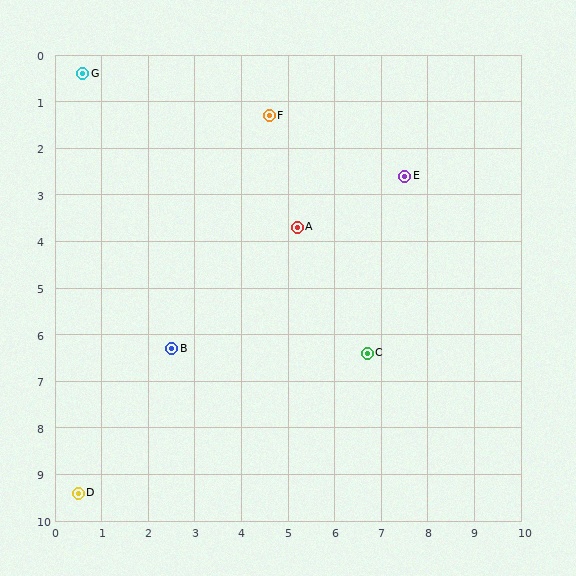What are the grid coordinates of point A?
Point A is at approximately (5.2, 3.7).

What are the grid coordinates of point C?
Point C is at approximately (6.7, 6.4).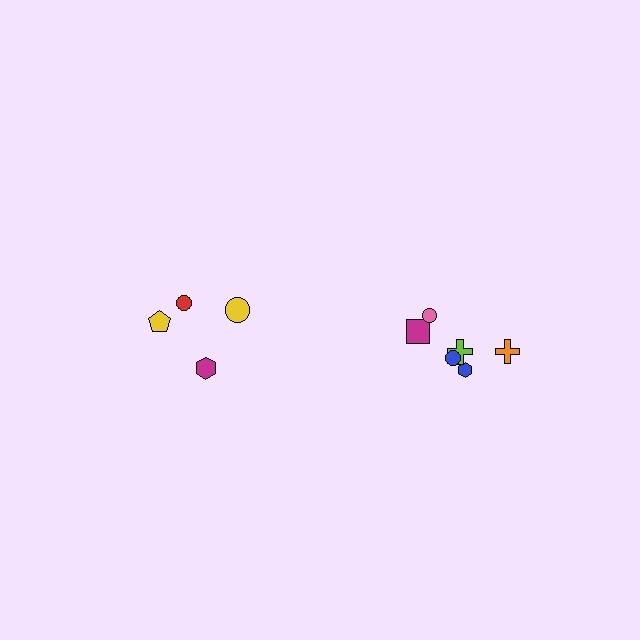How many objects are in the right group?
There are 6 objects.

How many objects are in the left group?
There are 4 objects.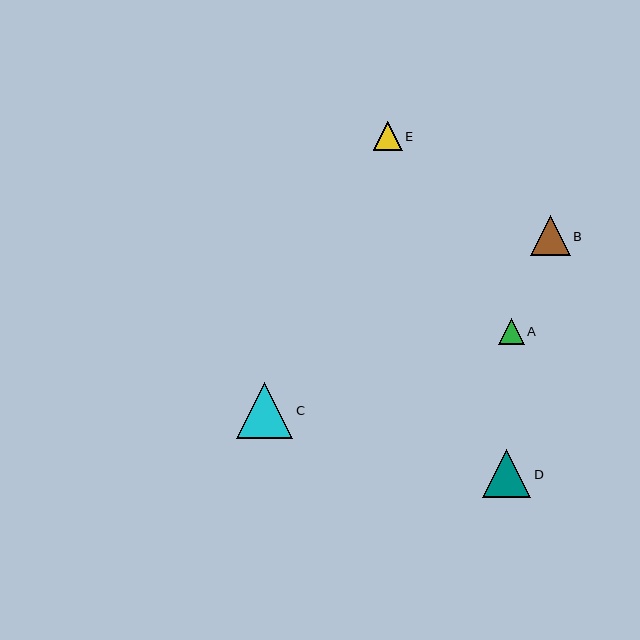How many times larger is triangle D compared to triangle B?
Triangle D is approximately 1.2 times the size of triangle B.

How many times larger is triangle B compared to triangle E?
Triangle B is approximately 1.4 times the size of triangle E.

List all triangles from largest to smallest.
From largest to smallest: C, D, B, E, A.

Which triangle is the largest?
Triangle C is the largest with a size of approximately 57 pixels.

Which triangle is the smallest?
Triangle A is the smallest with a size of approximately 26 pixels.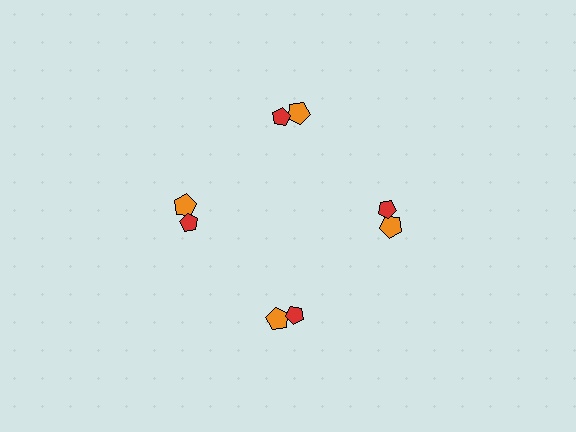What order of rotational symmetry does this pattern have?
This pattern has 4-fold rotational symmetry.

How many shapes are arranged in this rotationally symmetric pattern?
There are 8 shapes, arranged in 4 groups of 2.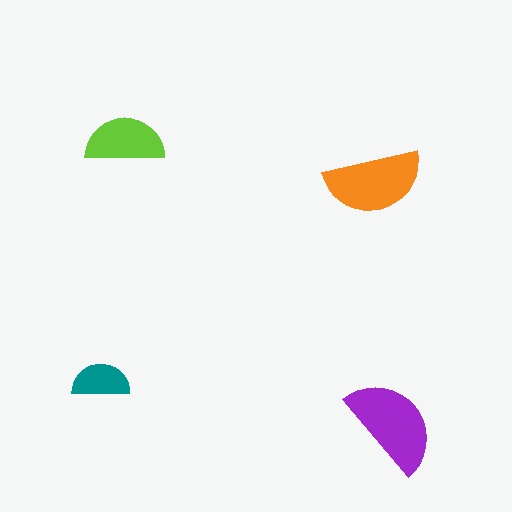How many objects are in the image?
There are 4 objects in the image.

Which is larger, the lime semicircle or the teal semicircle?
The lime one.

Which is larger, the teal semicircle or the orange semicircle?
The orange one.